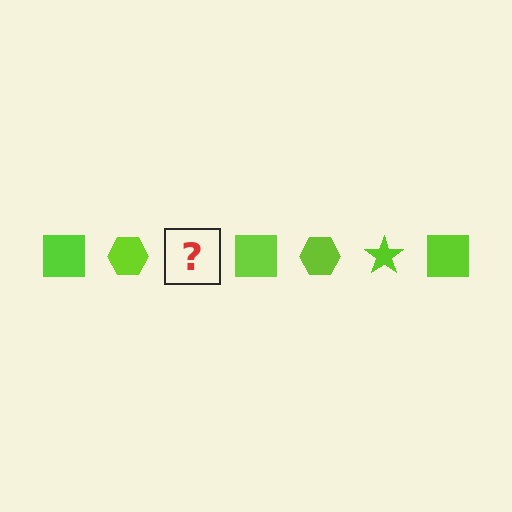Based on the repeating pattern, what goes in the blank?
The blank should be a lime star.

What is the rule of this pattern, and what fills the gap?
The rule is that the pattern cycles through square, hexagon, star shapes in lime. The gap should be filled with a lime star.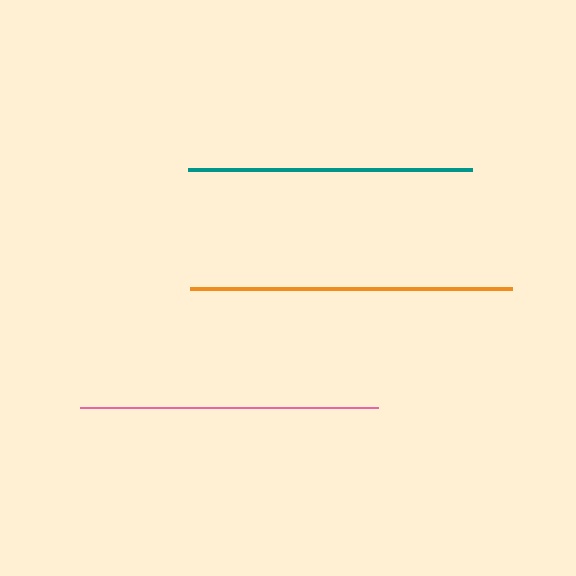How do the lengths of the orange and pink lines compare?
The orange and pink lines are approximately the same length.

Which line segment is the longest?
The orange line is the longest at approximately 322 pixels.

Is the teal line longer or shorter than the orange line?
The orange line is longer than the teal line.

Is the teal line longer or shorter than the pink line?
The pink line is longer than the teal line.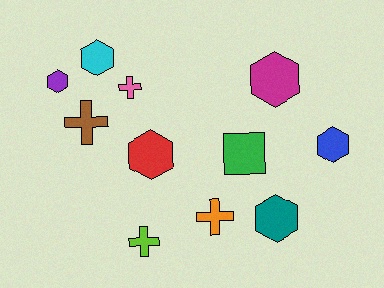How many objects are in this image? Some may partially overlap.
There are 11 objects.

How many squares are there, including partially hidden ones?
There is 1 square.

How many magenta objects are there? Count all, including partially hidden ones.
There is 1 magenta object.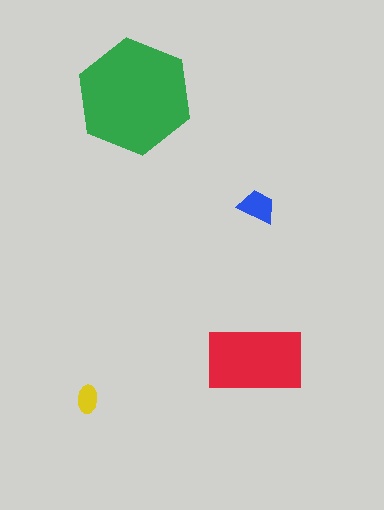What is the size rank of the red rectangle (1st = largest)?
2nd.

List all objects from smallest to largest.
The yellow ellipse, the blue trapezoid, the red rectangle, the green hexagon.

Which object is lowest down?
The yellow ellipse is bottommost.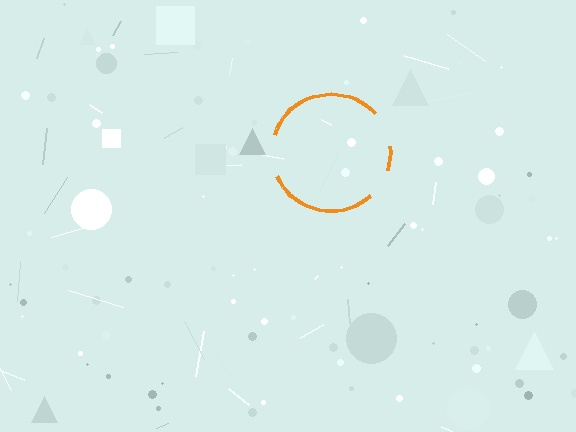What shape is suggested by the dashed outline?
The dashed outline suggests a circle.